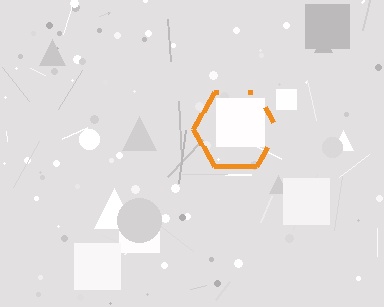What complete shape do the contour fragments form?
The contour fragments form a hexagon.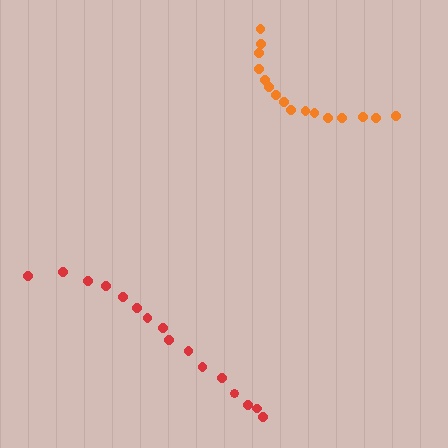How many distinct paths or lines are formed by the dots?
There are 2 distinct paths.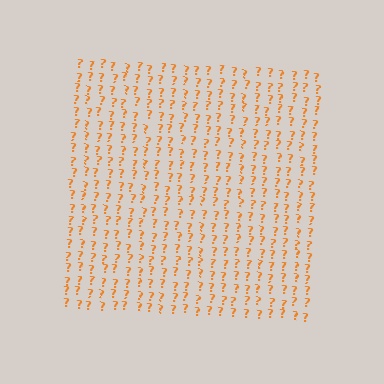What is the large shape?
The large shape is a square.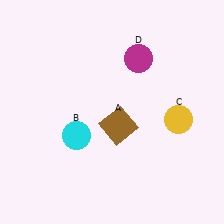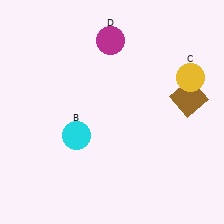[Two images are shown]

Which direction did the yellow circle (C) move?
The yellow circle (C) moved up.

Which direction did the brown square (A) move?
The brown square (A) moved right.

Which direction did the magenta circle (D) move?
The magenta circle (D) moved left.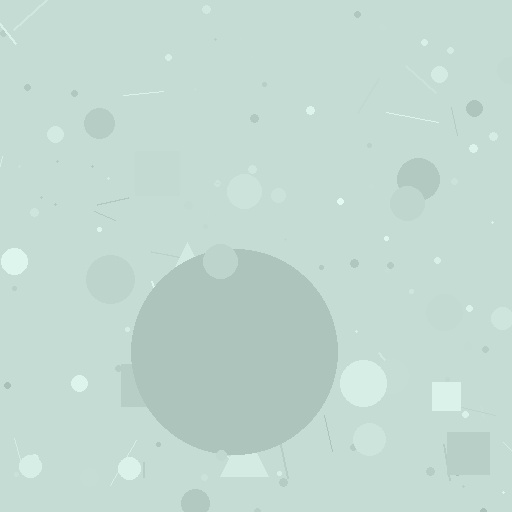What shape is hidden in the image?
A circle is hidden in the image.